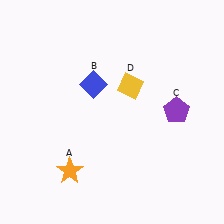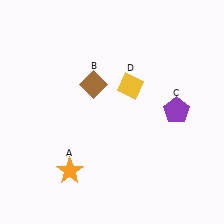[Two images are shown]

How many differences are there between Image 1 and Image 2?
There is 1 difference between the two images.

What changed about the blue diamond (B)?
In Image 1, B is blue. In Image 2, it changed to brown.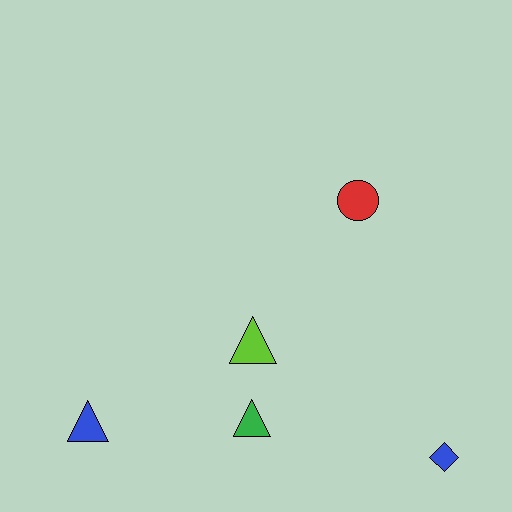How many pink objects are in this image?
There are no pink objects.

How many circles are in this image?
There is 1 circle.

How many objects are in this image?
There are 5 objects.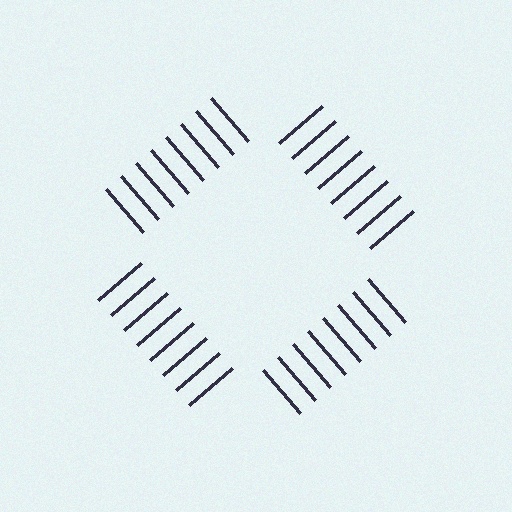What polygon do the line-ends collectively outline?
An illusory square — the line segments terminate on its edges but no continuous stroke is drawn.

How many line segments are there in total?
32 — 8 along each of the 4 edges.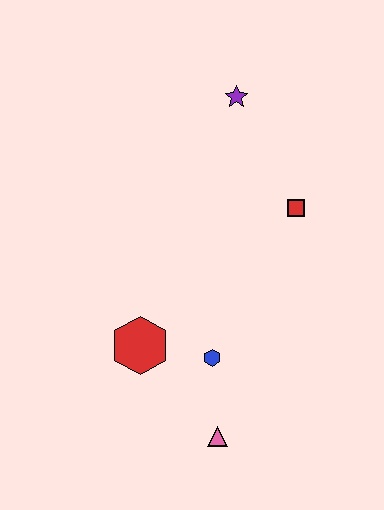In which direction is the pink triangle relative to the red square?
The pink triangle is below the red square.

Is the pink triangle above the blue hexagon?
No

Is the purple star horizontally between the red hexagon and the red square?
Yes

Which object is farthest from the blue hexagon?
The purple star is farthest from the blue hexagon.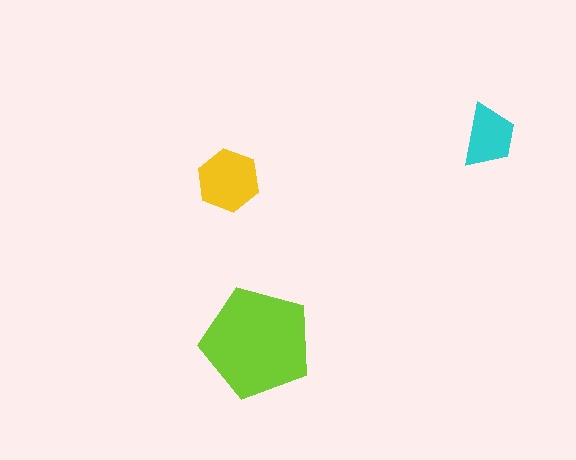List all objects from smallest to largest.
The cyan trapezoid, the yellow hexagon, the lime pentagon.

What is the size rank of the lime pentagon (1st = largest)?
1st.